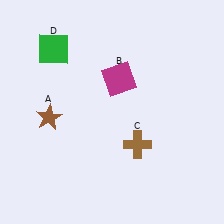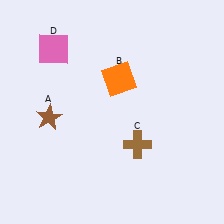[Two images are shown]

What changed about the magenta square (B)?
In Image 1, B is magenta. In Image 2, it changed to orange.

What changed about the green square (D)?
In Image 1, D is green. In Image 2, it changed to pink.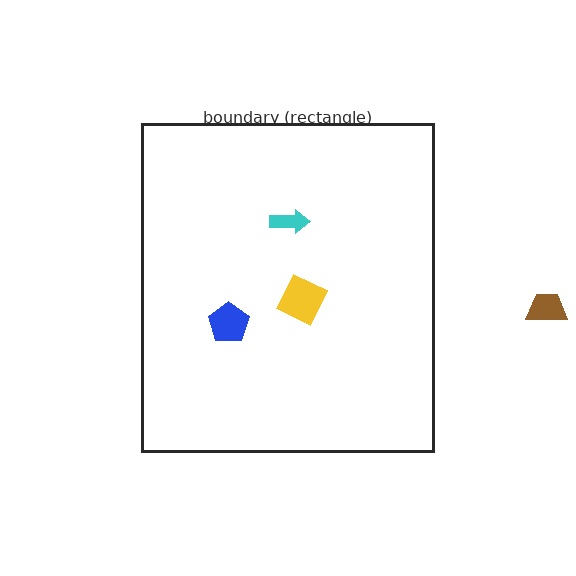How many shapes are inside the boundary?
3 inside, 1 outside.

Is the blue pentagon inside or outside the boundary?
Inside.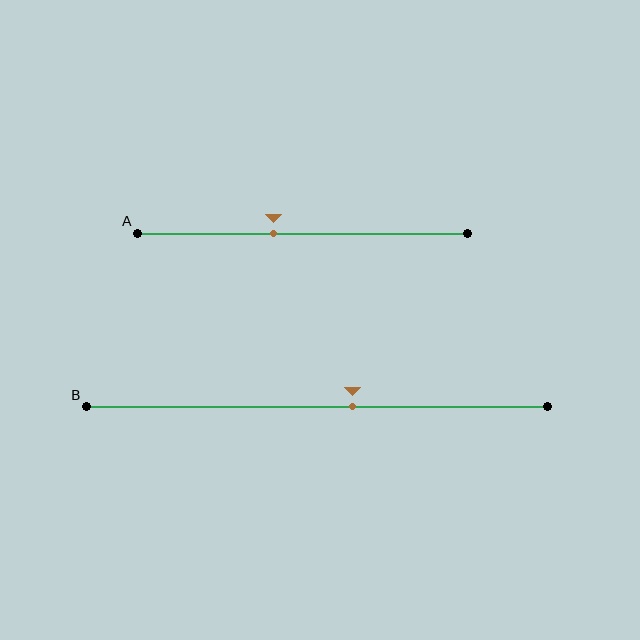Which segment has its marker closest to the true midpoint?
Segment B has its marker closest to the true midpoint.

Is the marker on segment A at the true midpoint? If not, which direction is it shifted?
No, the marker on segment A is shifted to the left by about 9% of the segment length.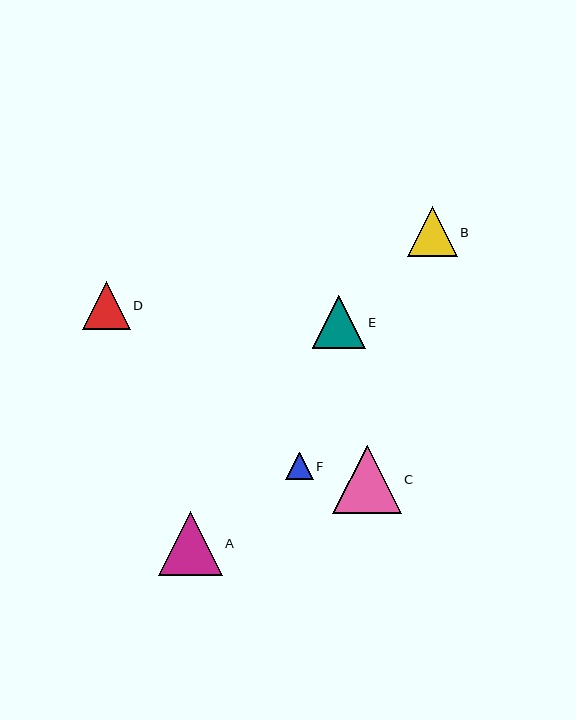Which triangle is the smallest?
Triangle F is the smallest with a size of approximately 28 pixels.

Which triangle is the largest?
Triangle C is the largest with a size of approximately 69 pixels.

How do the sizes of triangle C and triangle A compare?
Triangle C and triangle A are approximately the same size.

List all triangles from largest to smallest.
From largest to smallest: C, A, E, B, D, F.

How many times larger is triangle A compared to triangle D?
Triangle A is approximately 1.3 times the size of triangle D.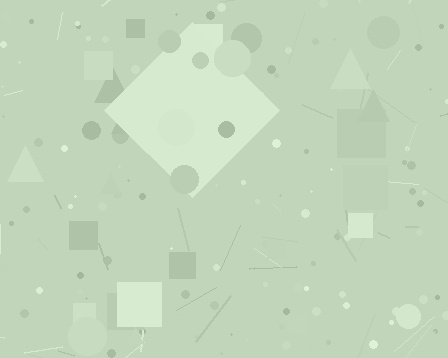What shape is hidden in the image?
A diamond is hidden in the image.